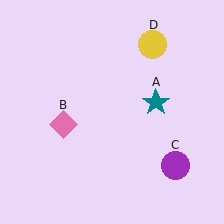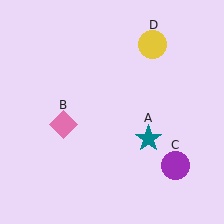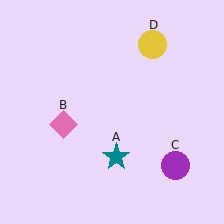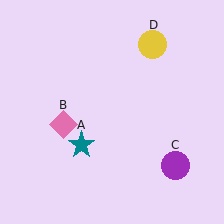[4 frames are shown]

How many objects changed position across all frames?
1 object changed position: teal star (object A).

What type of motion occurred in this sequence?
The teal star (object A) rotated clockwise around the center of the scene.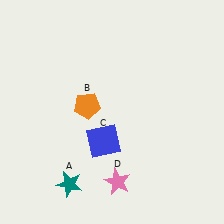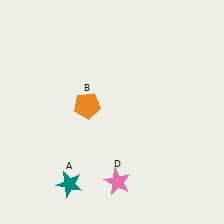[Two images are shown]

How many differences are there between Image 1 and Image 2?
There is 1 difference between the two images.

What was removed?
The blue square (C) was removed in Image 2.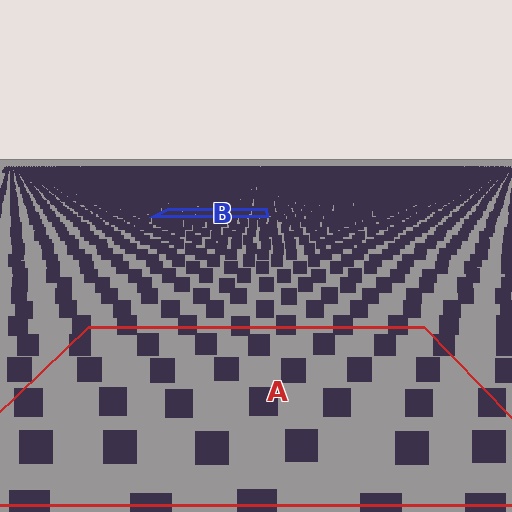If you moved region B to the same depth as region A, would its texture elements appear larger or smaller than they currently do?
They would appear larger. At a closer depth, the same texture elements are projected at a bigger on-screen size.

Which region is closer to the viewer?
Region A is closer. The texture elements there are larger and more spread out.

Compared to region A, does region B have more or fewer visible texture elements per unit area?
Region B has more texture elements per unit area — they are packed more densely because it is farther away.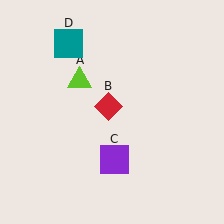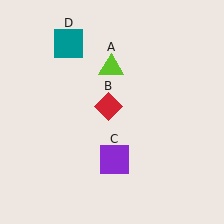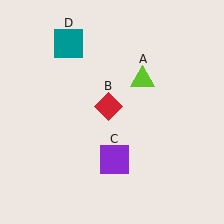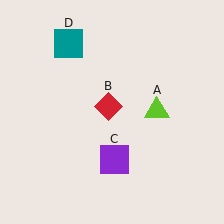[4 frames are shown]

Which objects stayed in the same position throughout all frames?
Red diamond (object B) and purple square (object C) and teal square (object D) remained stationary.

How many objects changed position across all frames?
1 object changed position: lime triangle (object A).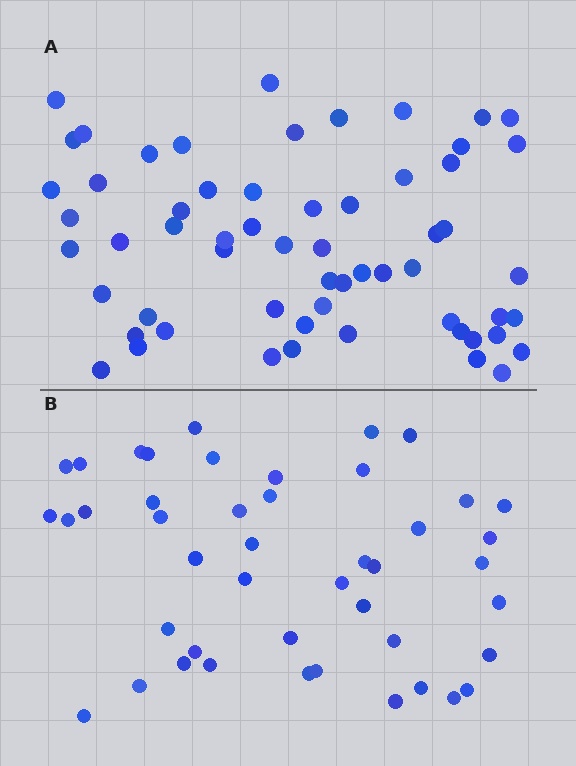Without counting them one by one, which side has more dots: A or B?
Region A (the top region) has more dots.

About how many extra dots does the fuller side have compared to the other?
Region A has approximately 15 more dots than region B.